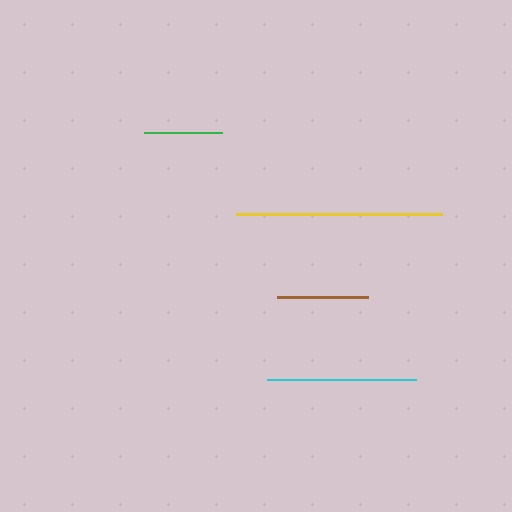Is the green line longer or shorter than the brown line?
The brown line is longer than the green line.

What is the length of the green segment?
The green segment is approximately 79 pixels long.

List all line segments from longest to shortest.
From longest to shortest: yellow, cyan, brown, green.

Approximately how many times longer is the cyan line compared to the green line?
The cyan line is approximately 1.9 times the length of the green line.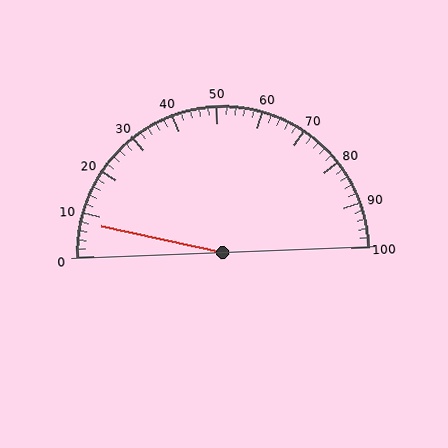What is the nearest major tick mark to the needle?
The nearest major tick mark is 10.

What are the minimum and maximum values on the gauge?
The gauge ranges from 0 to 100.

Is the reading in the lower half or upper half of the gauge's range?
The reading is in the lower half of the range (0 to 100).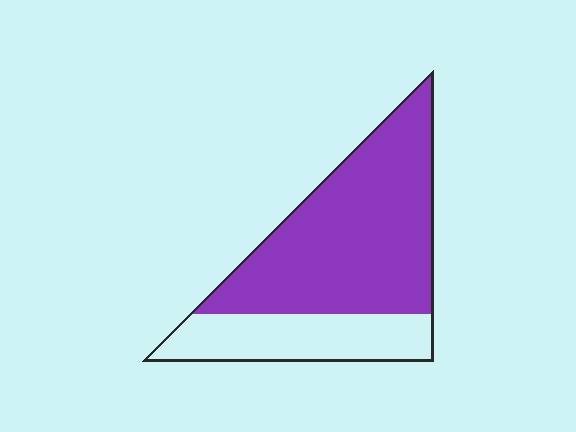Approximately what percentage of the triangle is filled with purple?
Approximately 70%.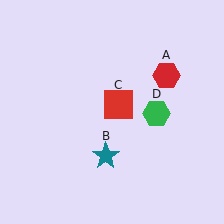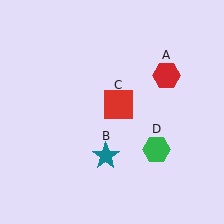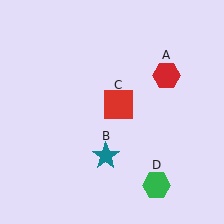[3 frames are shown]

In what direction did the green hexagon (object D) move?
The green hexagon (object D) moved down.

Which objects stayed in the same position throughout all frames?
Red hexagon (object A) and teal star (object B) and red square (object C) remained stationary.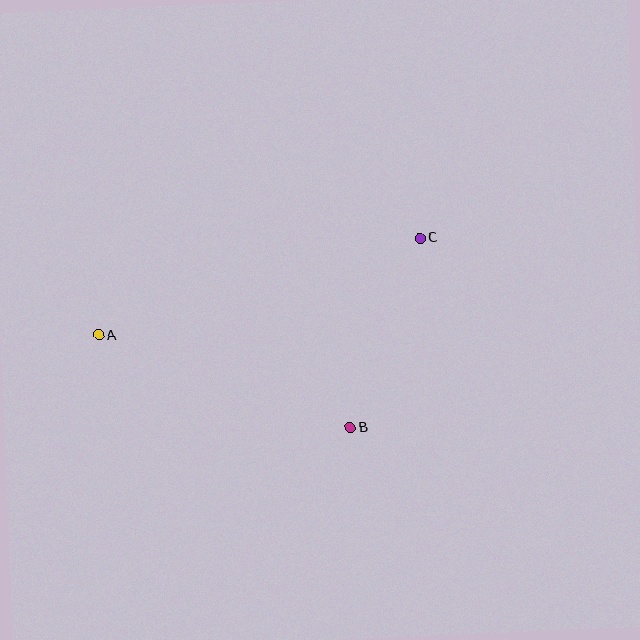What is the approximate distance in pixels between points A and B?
The distance between A and B is approximately 268 pixels.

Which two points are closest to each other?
Points B and C are closest to each other.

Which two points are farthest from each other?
Points A and C are farthest from each other.